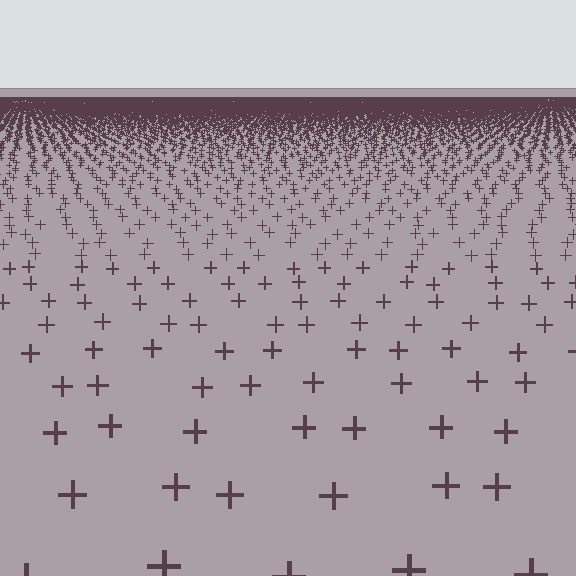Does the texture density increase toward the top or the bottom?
Density increases toward the top.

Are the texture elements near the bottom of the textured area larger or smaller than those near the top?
Larger. Near the bottom, elements are closer to the viewer and appear at a bigger on-screen size.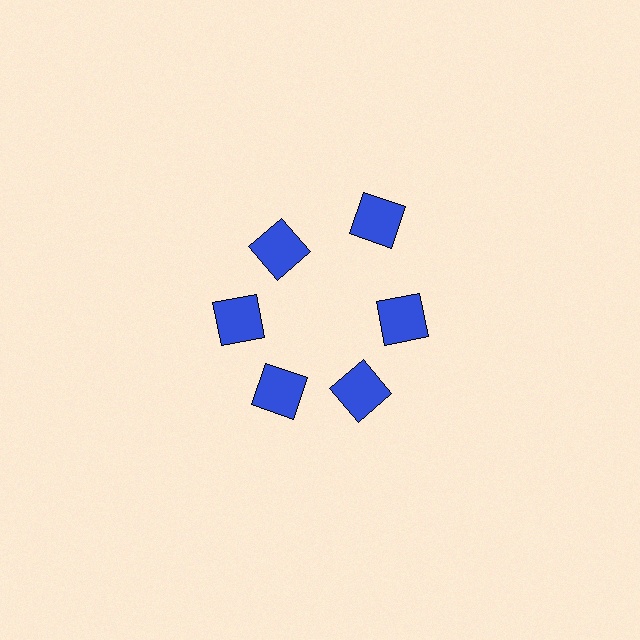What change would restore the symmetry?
The symmetry would be restored by moving it inward, back onto the ring so that all 6 squares sit at equal angles and equal distance from the center.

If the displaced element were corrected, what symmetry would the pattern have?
It would have 6-fold rotational symmetry — the pattern would map onto itself every 60 degrees.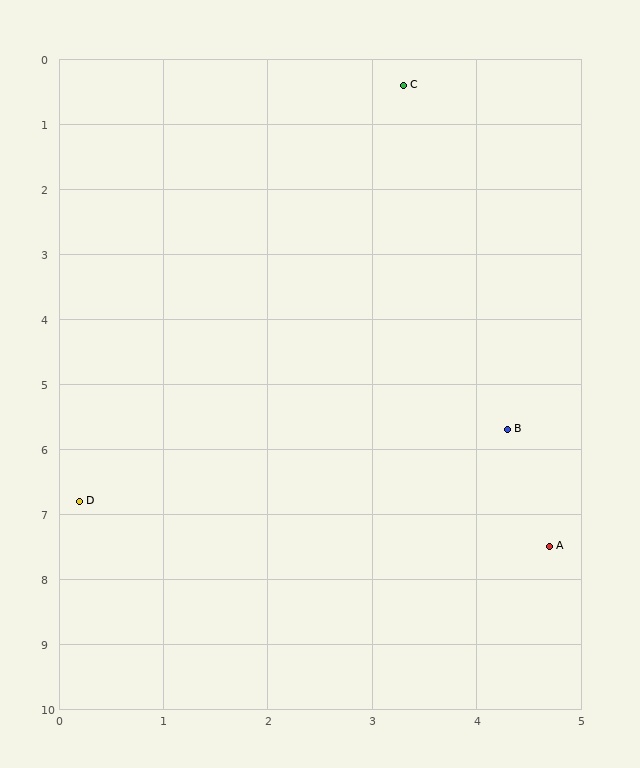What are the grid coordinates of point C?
Point C is at approximately (3.3, 0.4).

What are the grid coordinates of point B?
Point B is at approximately (4.3, 5.7).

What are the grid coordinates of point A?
Point A is at approximately (4.7, 7.5).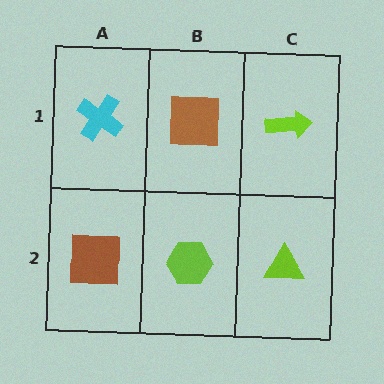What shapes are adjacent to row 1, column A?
A brown square (row 2, column A), a brown square (row 1, column B).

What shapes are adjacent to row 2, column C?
A lime arrow (row 1, column C), a lime hexagon (row 2, column B).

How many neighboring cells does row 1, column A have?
2.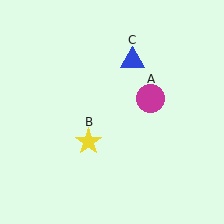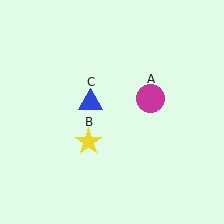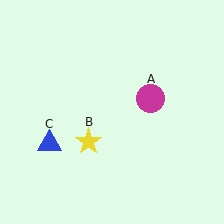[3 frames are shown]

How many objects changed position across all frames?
1 object changed position: blue triangle (object C).